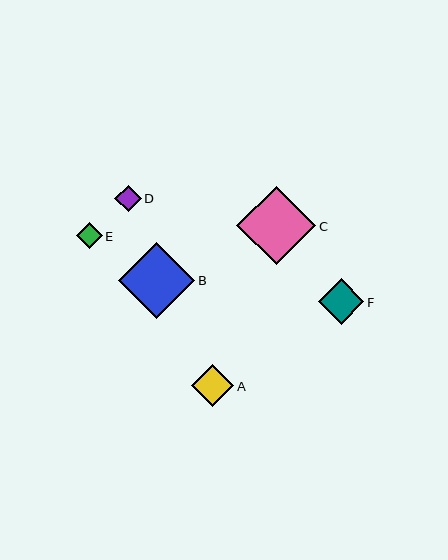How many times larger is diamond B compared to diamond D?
Diamond B is approximately 2.8 times the size of diamond D.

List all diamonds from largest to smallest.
From largest to smallest: C, B, F, A, D, E.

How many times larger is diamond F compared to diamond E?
Diamond F is approximately 1.8 times the size of diamond E.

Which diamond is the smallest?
Diamond E is the smallest with a size of approximately 26 pixels.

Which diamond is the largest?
Diamond C is the largest with a size of approximately 79 pixels.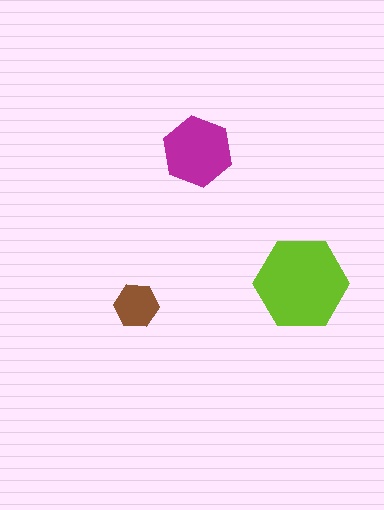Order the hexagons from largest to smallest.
the lime one, the magenta one, the brown one.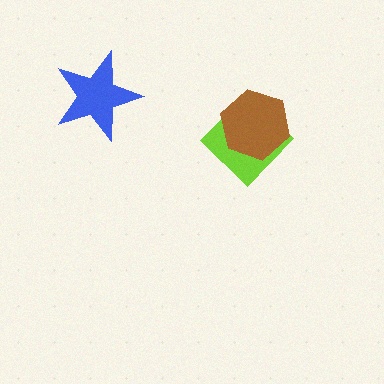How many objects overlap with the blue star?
0 objects overlap with the blue star.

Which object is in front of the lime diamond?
The brown hexagon is in front of the lime diamond.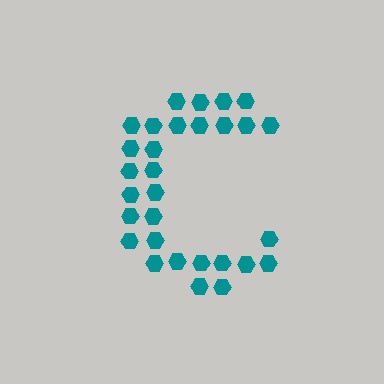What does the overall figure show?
The overall figure shows the letter C.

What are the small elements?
The small elements are hexagons.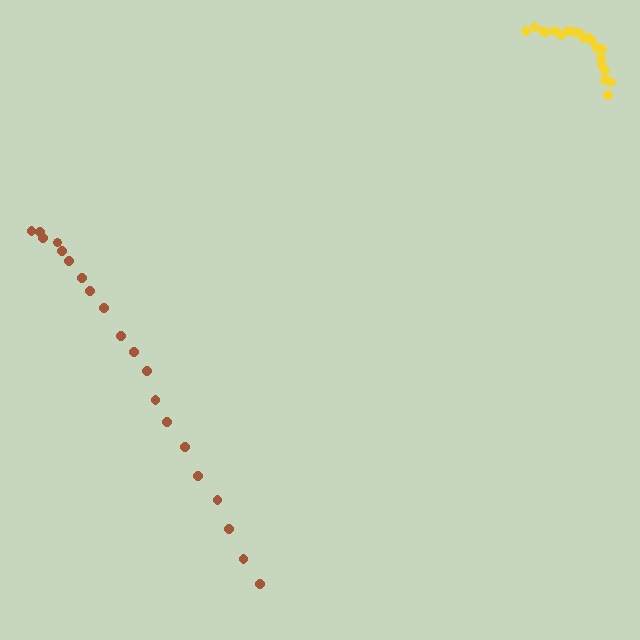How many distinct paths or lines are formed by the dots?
There are 2 distinct paths.